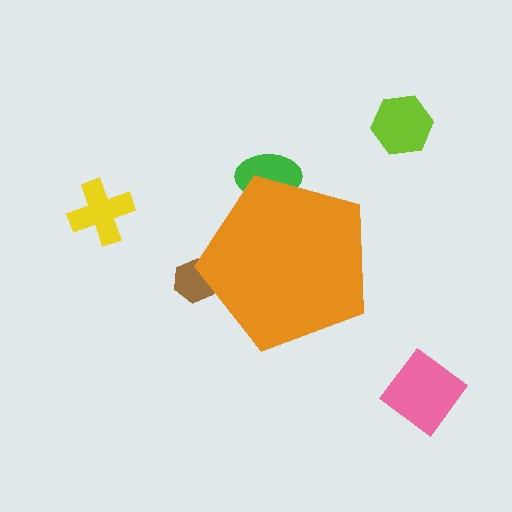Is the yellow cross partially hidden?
No, the yellow cross is fully visible.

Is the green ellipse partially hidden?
Yes, the green ellipse is partially hidden behind the orange pentagon.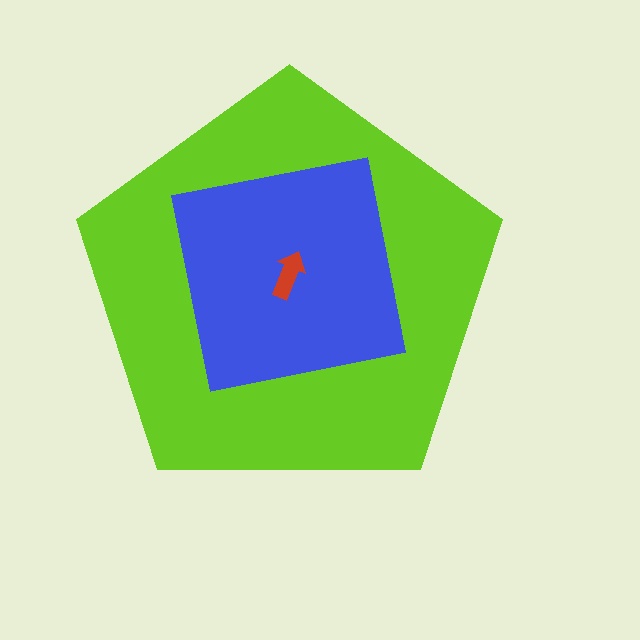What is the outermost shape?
The lime pentagon.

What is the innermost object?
The red arrow.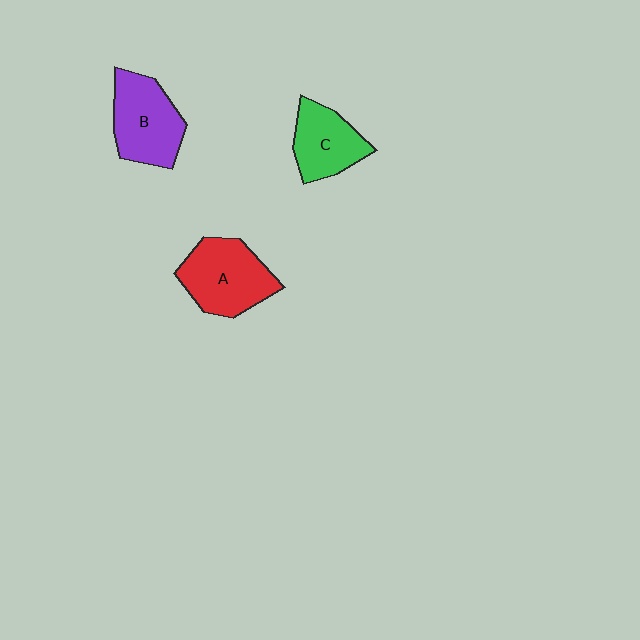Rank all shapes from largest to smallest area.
From largest to smallest: A (red), B (purple), C (green).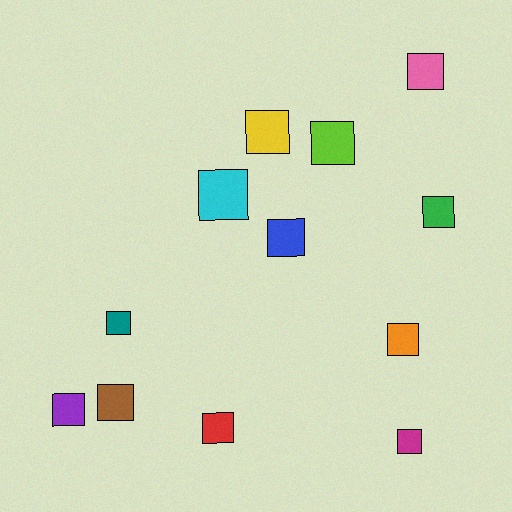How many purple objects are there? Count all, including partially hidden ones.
There is 1 purple object.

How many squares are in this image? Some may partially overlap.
There are 12 squares.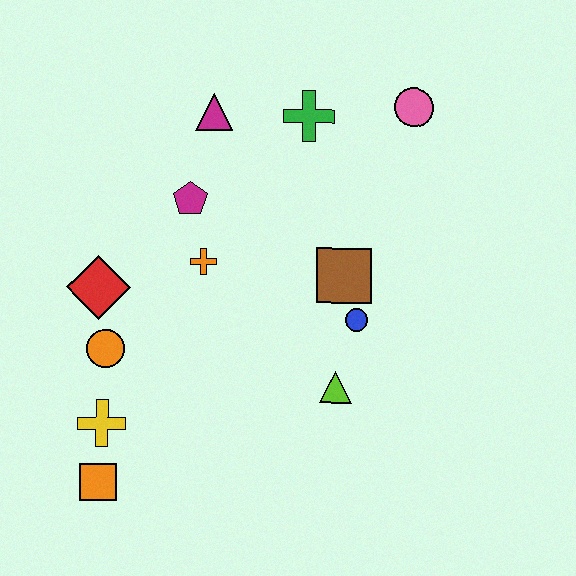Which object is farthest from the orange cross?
The pink circle is farthest from the orange cross.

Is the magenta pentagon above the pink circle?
No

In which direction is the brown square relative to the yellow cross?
The brown square is to the right of the yellow cross.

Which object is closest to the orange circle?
The red diamond is closest to the orange circle.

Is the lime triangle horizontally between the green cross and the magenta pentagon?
No